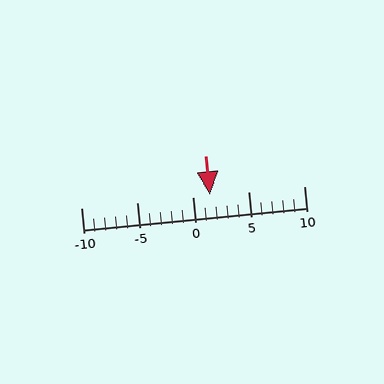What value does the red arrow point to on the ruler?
The red arrow points to approximately 2.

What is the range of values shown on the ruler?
The ruler shows values from -10 to 10.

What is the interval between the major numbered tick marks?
The major tick marks are spaced 5 units apart.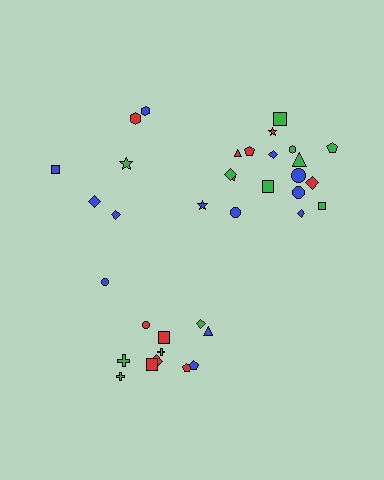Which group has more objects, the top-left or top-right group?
The top-right group.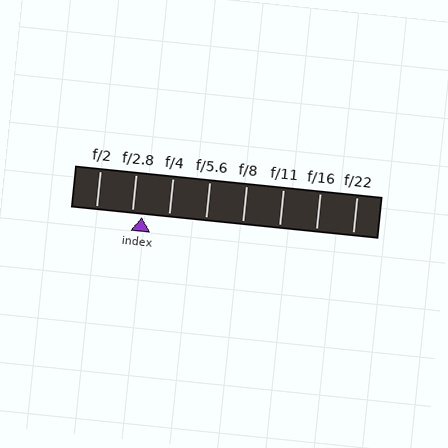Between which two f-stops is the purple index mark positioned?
The index mark is between f/2.8 and f/4.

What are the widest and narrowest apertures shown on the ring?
The widest aperture shown is f/2 and the narrowest is f/22.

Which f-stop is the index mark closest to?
The index mark is closest to f/2.8.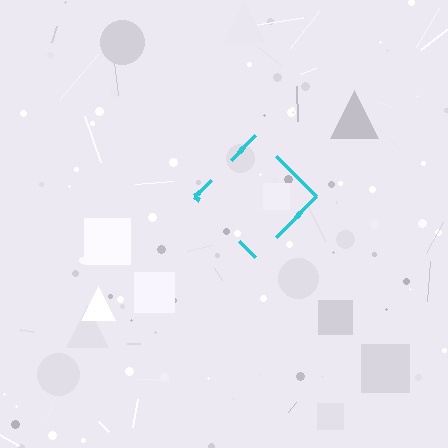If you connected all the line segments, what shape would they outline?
They would outline a diamond.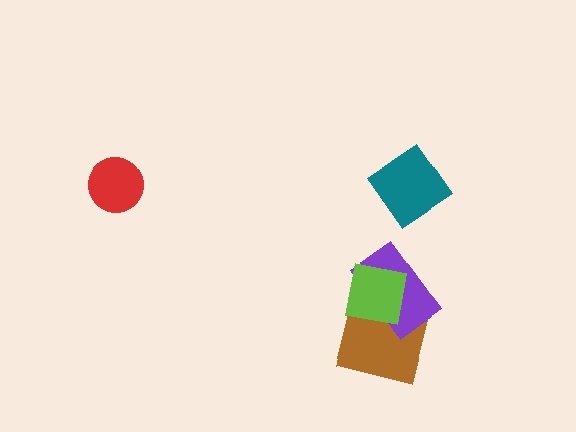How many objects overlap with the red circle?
0 objects overlap with the red circle.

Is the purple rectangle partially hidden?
Yes, it is partially covered by another shape.